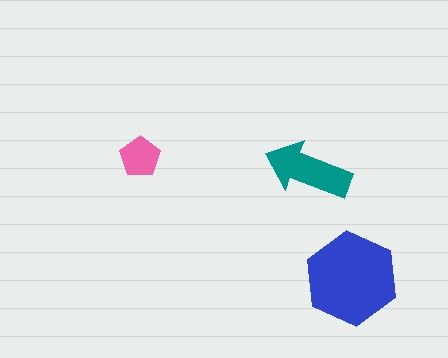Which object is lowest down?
The blue hexagon is bottommost.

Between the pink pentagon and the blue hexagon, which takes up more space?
The blue hexagon.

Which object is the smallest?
The pink pentagon.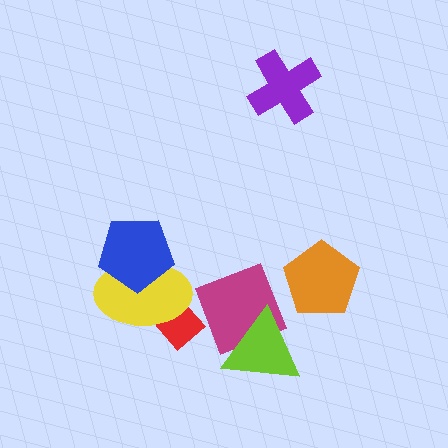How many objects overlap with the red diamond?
1 object overlaps with the red diamond.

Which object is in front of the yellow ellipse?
The blue pentagon is in front of the yellow ellipse.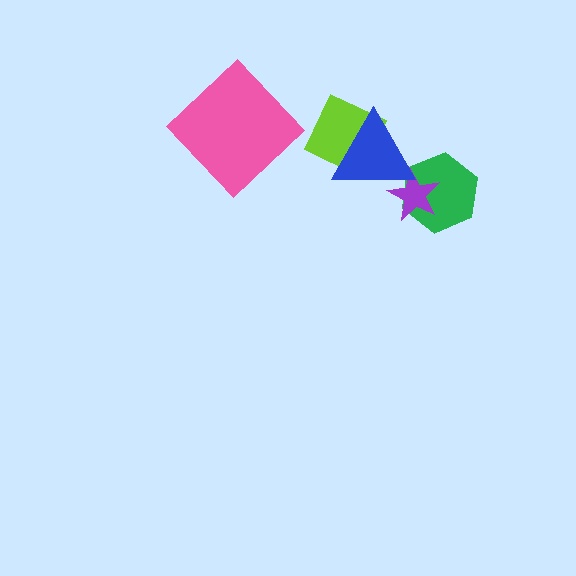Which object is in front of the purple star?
The blue triangle is in front of the purple star.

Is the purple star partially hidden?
Yes, it is partially covered by another shape.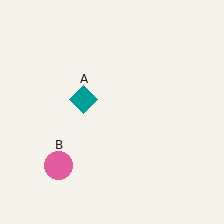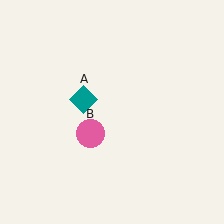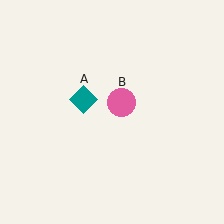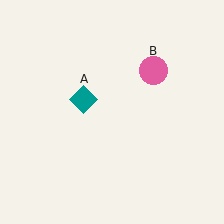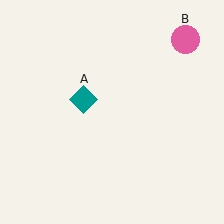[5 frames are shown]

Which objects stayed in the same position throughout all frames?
Teal diamond (object A) remained stationary.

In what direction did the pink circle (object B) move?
The pink circle (object B) moved up and to the right.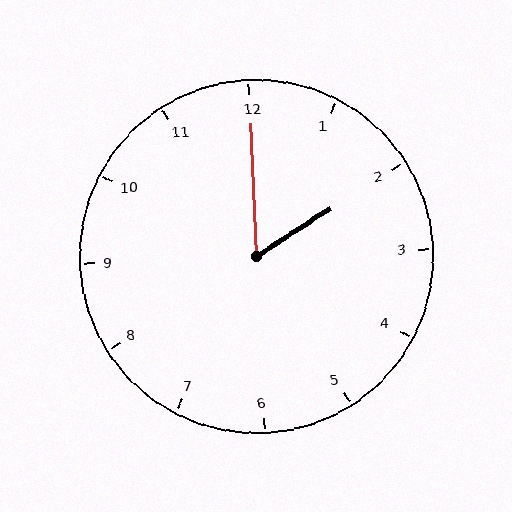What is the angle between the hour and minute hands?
Approximately 60 degrees.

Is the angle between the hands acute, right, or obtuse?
It is acute.